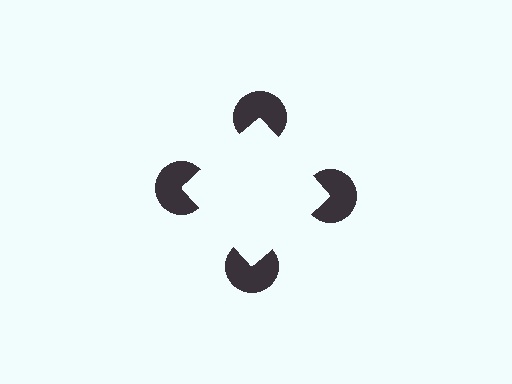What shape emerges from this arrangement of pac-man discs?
An illusory square — its edges are inferred from the aligned wedge cuts in the pac-man discs, not physically drawn.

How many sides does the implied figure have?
4 sides.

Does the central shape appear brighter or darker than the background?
It typically appears slightly brighter than the background, even though no actual brightness change is drawn.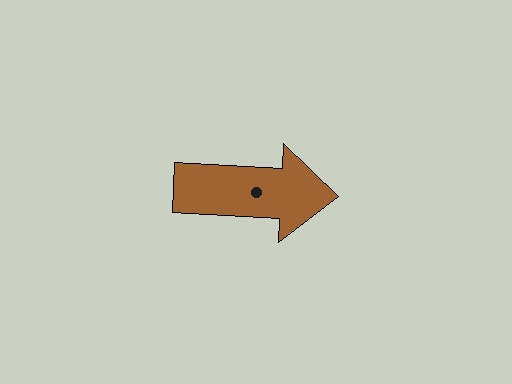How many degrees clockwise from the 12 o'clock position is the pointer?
Approximately 93 degrees.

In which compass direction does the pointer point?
East.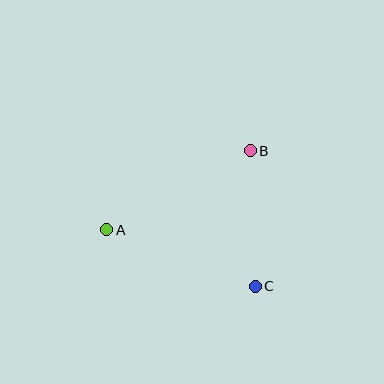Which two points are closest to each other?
Points B and C are closest to each other.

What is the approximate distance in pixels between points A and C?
The distance between A and C is approximately 159 pixels.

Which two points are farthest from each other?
Points A and B are farthest from each other.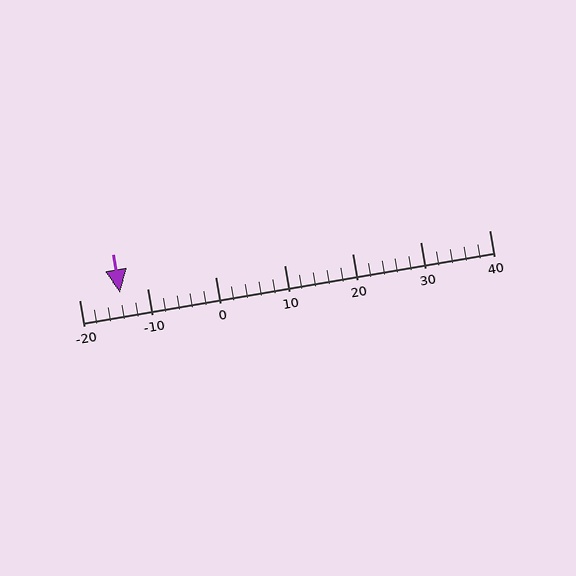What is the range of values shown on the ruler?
The ruler shows values from -20 to 40.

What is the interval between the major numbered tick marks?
The major tick marks are spaced 10 units apart.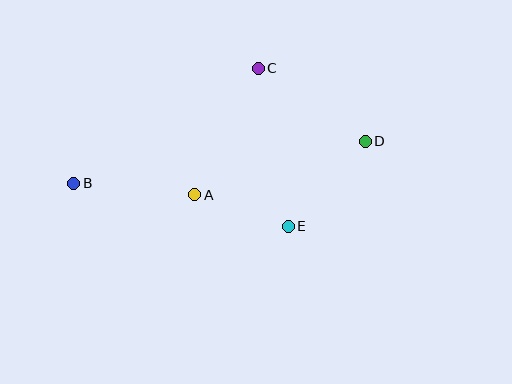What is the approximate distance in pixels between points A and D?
The distance between A and D is approximately 178 pixels.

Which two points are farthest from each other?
Points B and D are farthest from each other.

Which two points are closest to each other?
Points A and E are closest to each other.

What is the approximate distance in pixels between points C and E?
The distance between C and E is approximately 161 pixels.